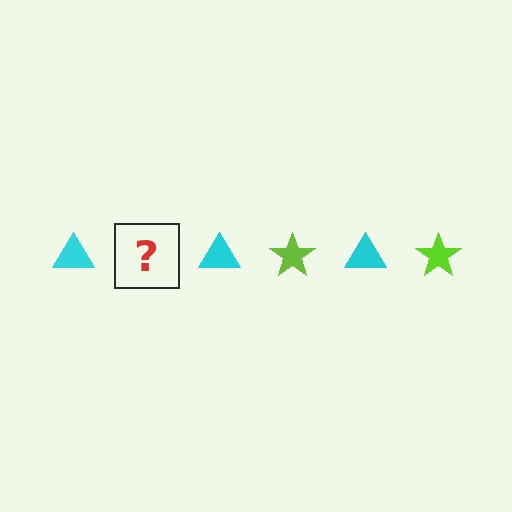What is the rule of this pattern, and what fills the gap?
The rule is that the pattern alternates between cyan triangle and lime star. The gap should be filled with a lime star.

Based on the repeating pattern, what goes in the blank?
The blank should be a lime star.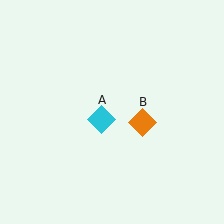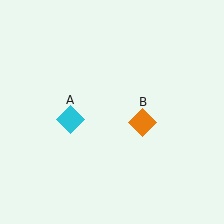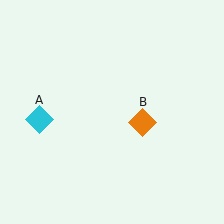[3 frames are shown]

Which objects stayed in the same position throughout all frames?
Orange diamond (object B) remained stationary.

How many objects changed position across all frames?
1 object changed position: cyan diamond (object A).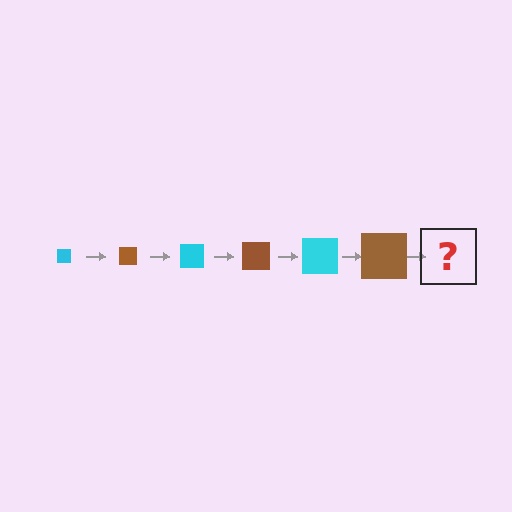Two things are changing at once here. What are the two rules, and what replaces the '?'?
The two rules are that the square grows larger each step and the color cycles through cyan and brown. The '?' should be a cyan square, larger than the previous one.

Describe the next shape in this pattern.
It should be a cyan square, larger than the previous one.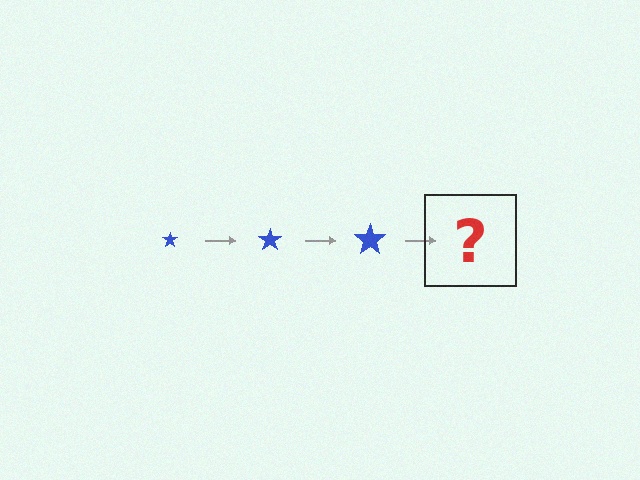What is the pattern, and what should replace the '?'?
The pattern is that the star gets progressively larger each step. The '?' should be a blue star, larger than the previous one.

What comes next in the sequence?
The next element should be a blue star, larger than the previous one.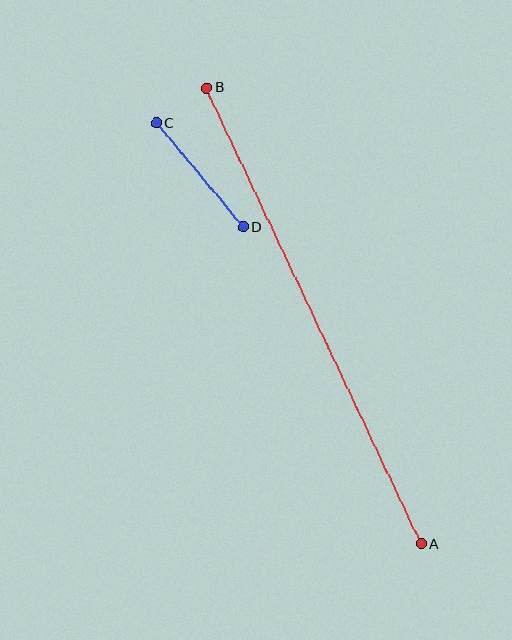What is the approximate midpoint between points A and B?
The midpoint is at approximately (314, 316) pixels.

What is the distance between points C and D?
The distance is approximately 136 pixels.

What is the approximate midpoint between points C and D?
The midpoint is at approximately (199, 175) pixels.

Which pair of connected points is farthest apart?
Points A and B are farthest apart.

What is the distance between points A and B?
The distance is approximately 504 pixels.